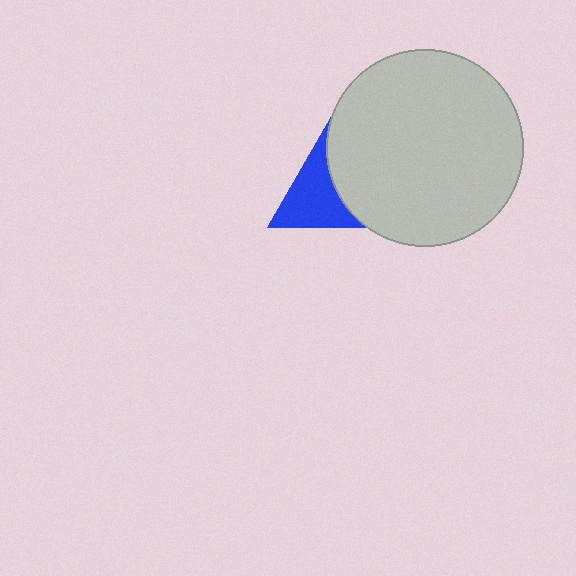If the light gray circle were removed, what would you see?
You would see the complete blue triangle.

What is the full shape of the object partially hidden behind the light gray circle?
The partially hidden object is a blue triangle.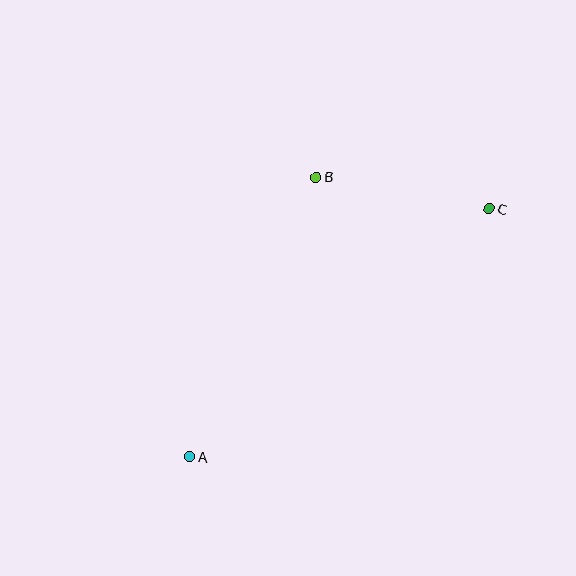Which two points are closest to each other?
Points B and C are closest to each other.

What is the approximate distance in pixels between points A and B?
The distance between A and B is approximately 307 pixels.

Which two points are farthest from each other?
Points A and C are farthest from each other.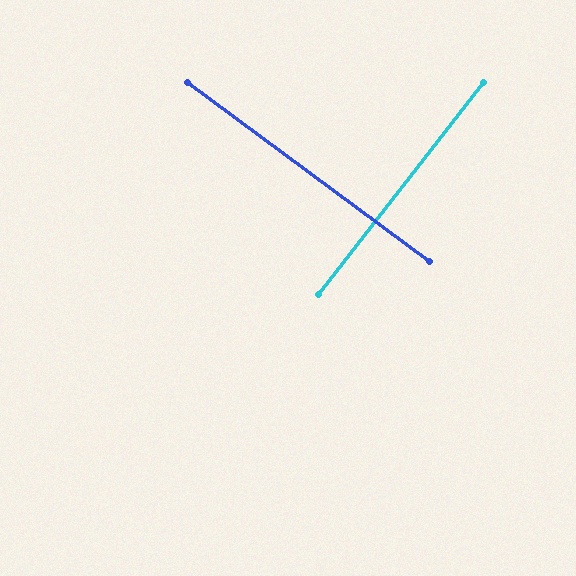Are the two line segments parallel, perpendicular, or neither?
Perpendicular — they meet at approximately 89°.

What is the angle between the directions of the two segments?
Approximately 89 degrees.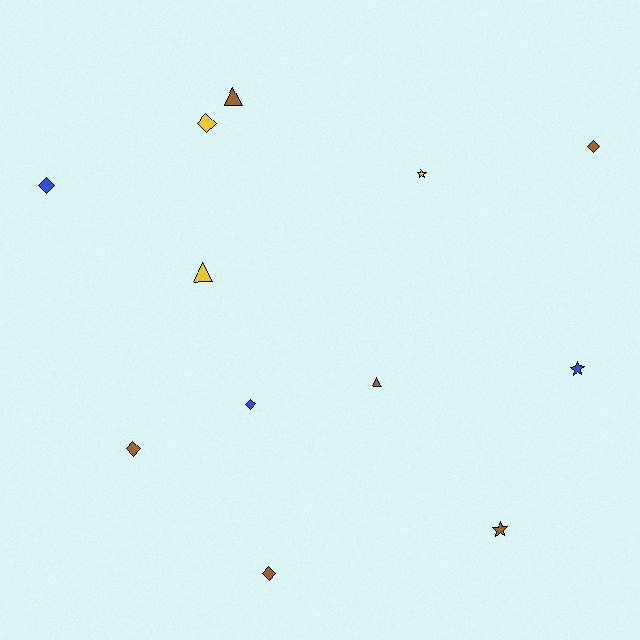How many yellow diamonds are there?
There is 1 yellow diamond.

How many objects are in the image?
There are 12 objects.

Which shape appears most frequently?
Diamond, with 6 objects.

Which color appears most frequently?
Brown, with 6 objects.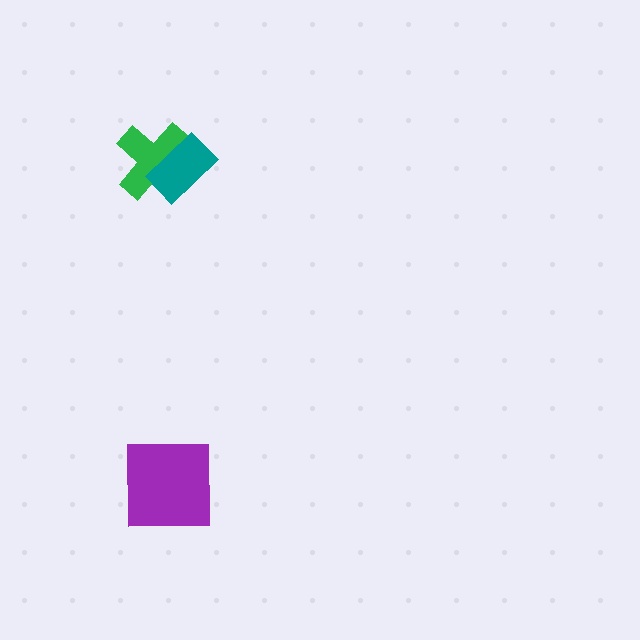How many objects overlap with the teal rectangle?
1 object overlaps with the teal rectangle.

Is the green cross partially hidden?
Yes, it is partially covered by another shape.